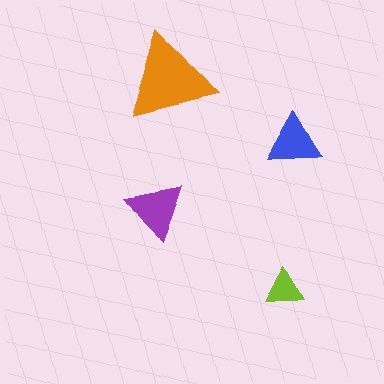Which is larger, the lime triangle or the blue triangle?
The blue one.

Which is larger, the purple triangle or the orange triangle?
The orange one.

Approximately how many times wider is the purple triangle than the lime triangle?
About 1.5 times wider.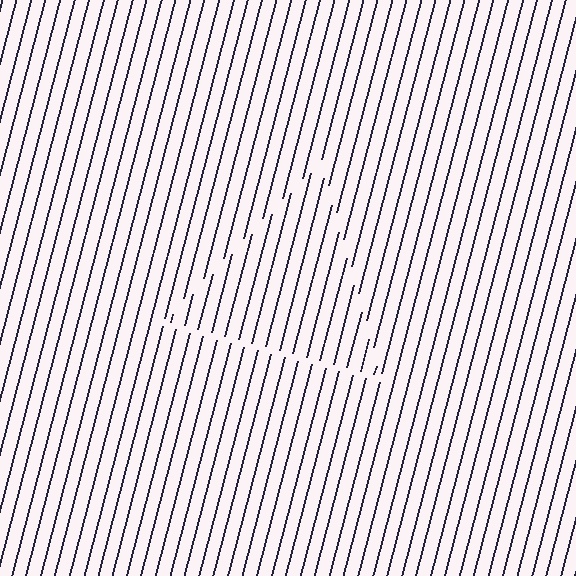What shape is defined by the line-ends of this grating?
An illusory triangle. The interior of the shape contains the same grating, shifted by half a period — the contour is defined by the phase discontinuity where line-ends from the inner and outer gratings abut.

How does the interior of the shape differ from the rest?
The interior of the shape contains the same grating, shifted by half a period — the contour is defined by the phase discontinuity where line-ends from the inner and outer gratings abut.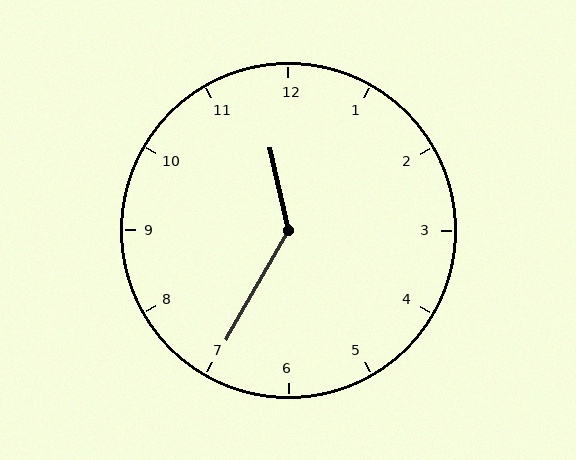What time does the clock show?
11:35.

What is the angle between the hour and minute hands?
Approximately 138 degrees.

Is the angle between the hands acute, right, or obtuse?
It is obtuse.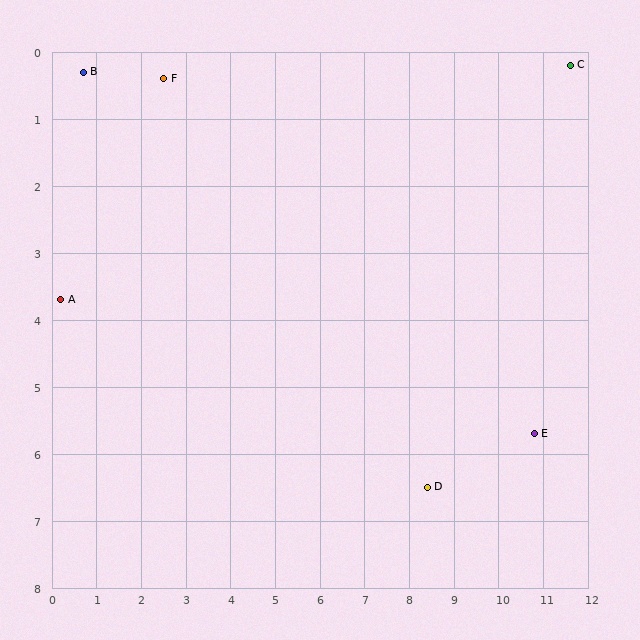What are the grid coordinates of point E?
Point E is at approximately (10.8, 5.7).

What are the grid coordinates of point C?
Point C is at approximately (11.6, 0.2).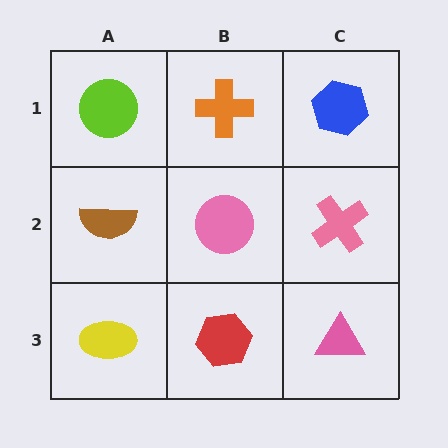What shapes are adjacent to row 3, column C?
A pink cross (row 2, column C), a red hexagon (row 3, column B).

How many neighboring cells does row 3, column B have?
3.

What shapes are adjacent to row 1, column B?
A pink circle (row 2, column B), a lime circle (row 1, column A), a blue hexagon (row 1, column C).